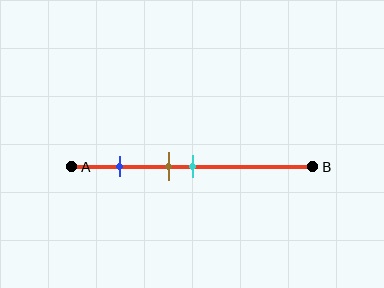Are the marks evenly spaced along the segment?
No, the marks are not evenly spaced.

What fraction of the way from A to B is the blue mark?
The blue mark is approximately 20% (0.2) of the way from A to B.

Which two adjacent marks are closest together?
The brown and cyan marks are the closest adjacent pair.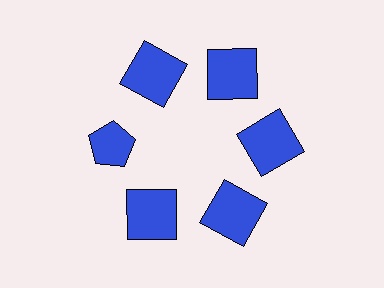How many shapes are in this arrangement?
There are 6 shapes arranged in a ring pattern.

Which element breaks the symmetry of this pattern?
The blue pentagon at roughly the 9 o'clock position breaks the symmetry. All other shapes are blue squares.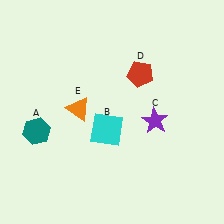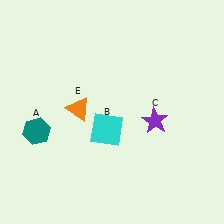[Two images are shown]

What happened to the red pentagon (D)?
The red pentagon (D) was removed in Image 2. It was in the top-right area of Image 1.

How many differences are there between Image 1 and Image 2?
There is 1 difference between the two images.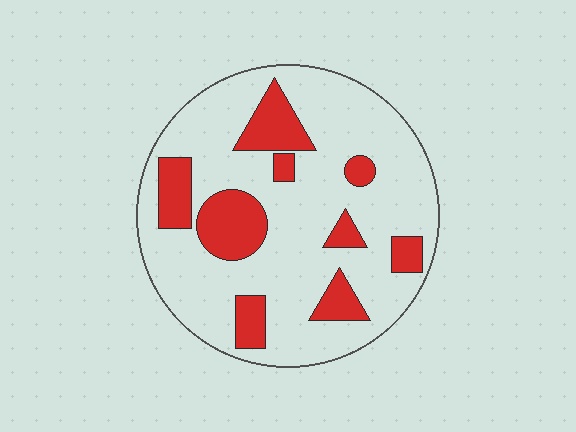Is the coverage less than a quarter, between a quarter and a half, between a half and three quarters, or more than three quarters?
Less than a quarter.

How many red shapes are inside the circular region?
9.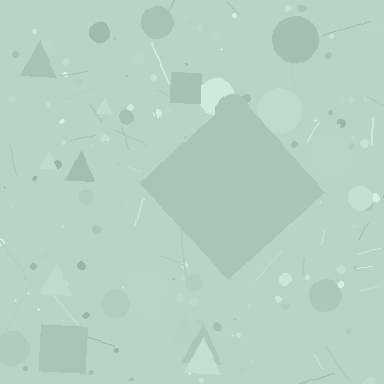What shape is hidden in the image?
A diamond is hidden in the image.